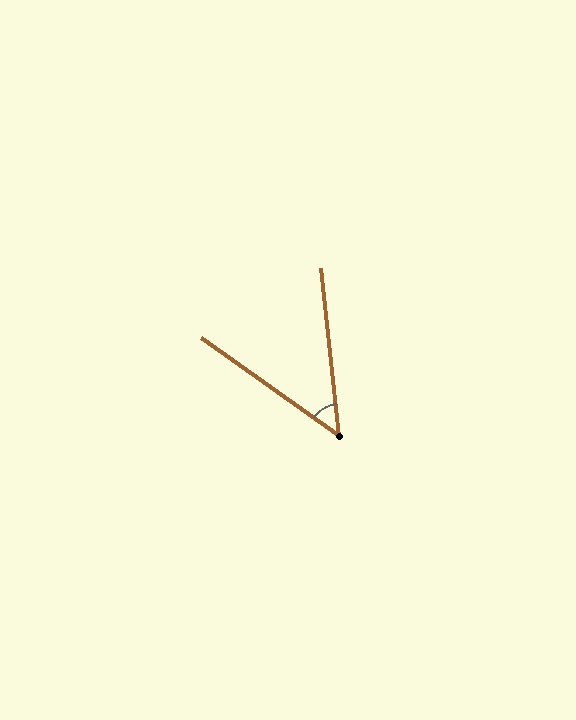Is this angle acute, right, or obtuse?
It is acute.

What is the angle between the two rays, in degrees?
Approximately 49 degrees.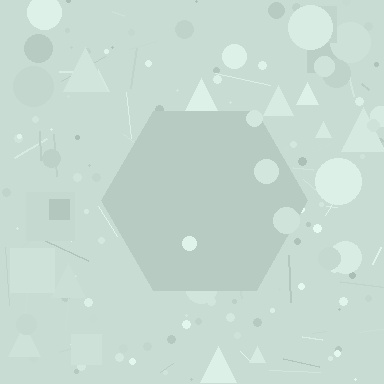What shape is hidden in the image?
A hexagon is hidden in the image.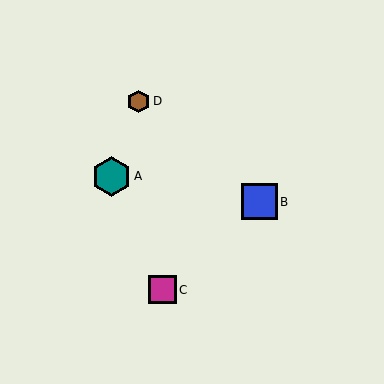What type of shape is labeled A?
Shape A is a teal hexagon.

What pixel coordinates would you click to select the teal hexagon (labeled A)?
Click at (111, 176) to select the teal hexagon A.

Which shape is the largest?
The teal hexagon (labeled A) is the largest.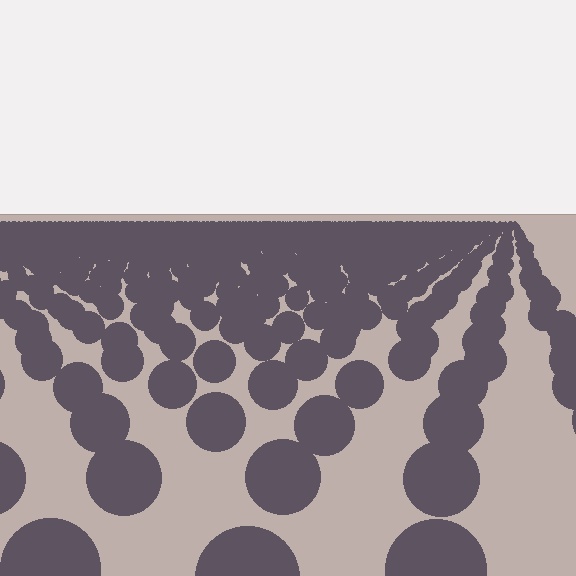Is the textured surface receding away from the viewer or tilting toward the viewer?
The surface is receding away from the viewer. Texture elements get smaller and denser toward the top.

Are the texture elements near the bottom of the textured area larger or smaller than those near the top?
Larger. Near the bottom, elements are closer to the viewer and appear at a bigger on-screen size.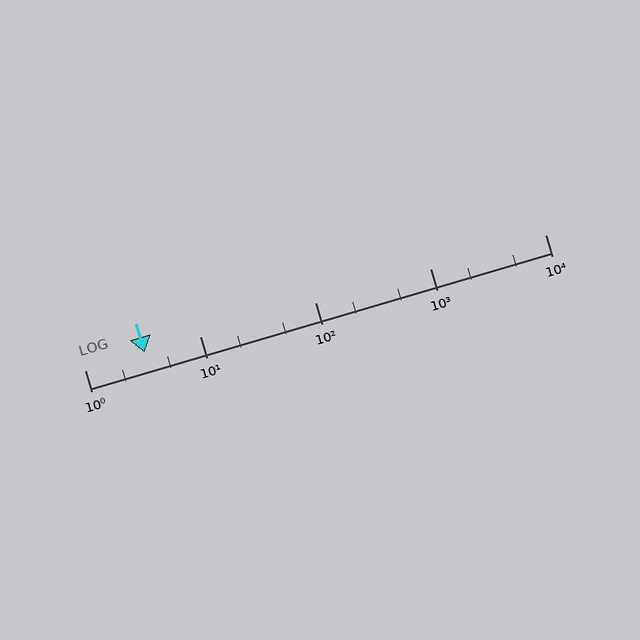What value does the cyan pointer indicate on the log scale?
The pointer indicates approximately 3.3.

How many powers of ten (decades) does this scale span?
The scale spans 4 decades, from 1 to 10000.